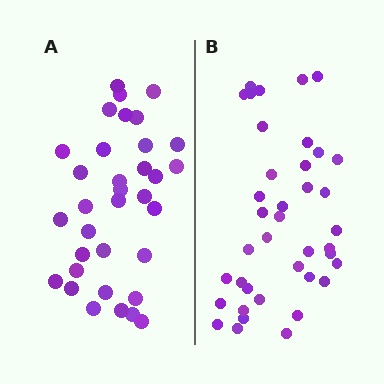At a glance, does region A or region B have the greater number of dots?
Region B (the right region) has more dots.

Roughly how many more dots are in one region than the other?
Region B has about 5 more dots than region A.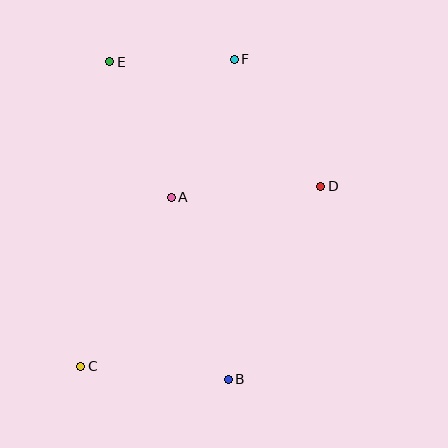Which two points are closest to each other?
Points E and F are closest to each other.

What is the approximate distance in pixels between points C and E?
The distance between C and E is approximately 306 pixels.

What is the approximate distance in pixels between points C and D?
The distance between C and D is approximately 300 pixels.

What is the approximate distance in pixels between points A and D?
The distance between A and D is approximately 150 pixels.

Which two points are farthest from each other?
Points C and F are farthest from each other.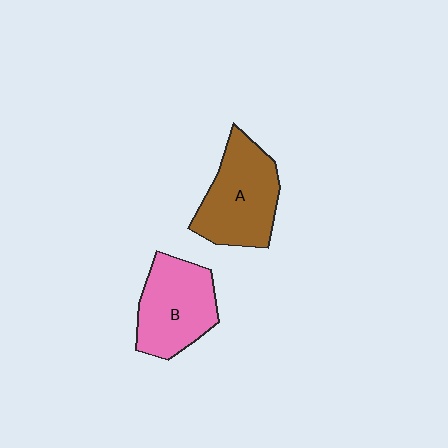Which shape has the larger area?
Shape A (brown).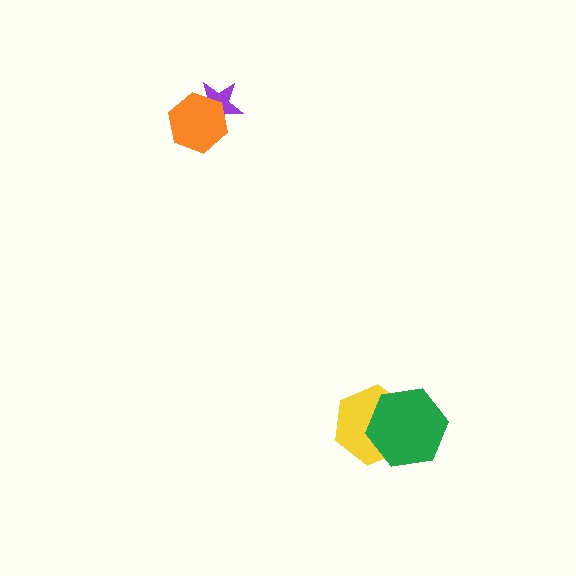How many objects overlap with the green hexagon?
1 object overlaps with the green hexagon.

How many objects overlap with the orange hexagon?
1 object overlaps with the orange hexagon.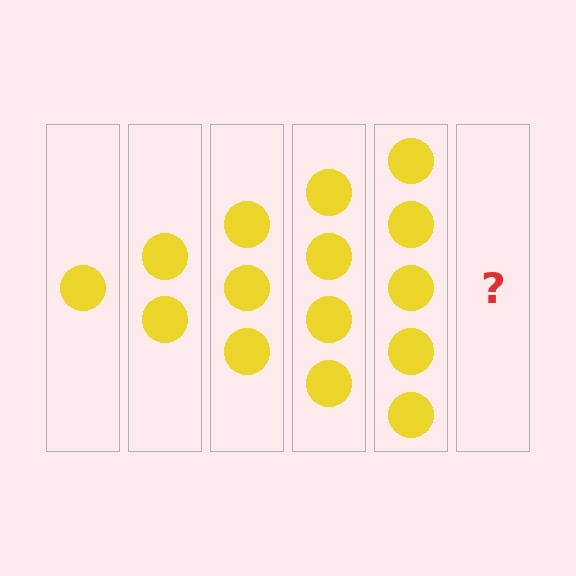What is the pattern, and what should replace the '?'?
The pattern is that each step adds one more circle. The '?' should be 6 circles.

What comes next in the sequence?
The next element should be 6 circles.